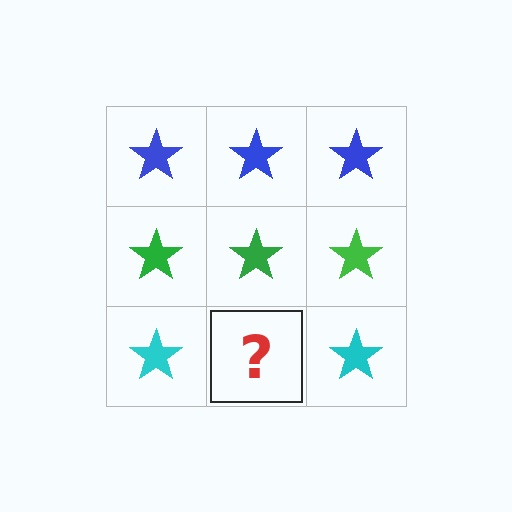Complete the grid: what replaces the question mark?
The question mark should be replaced with a cyan star.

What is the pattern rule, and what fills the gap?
The rule is that each row has a consistent color. The gap should be filled with a cyan star.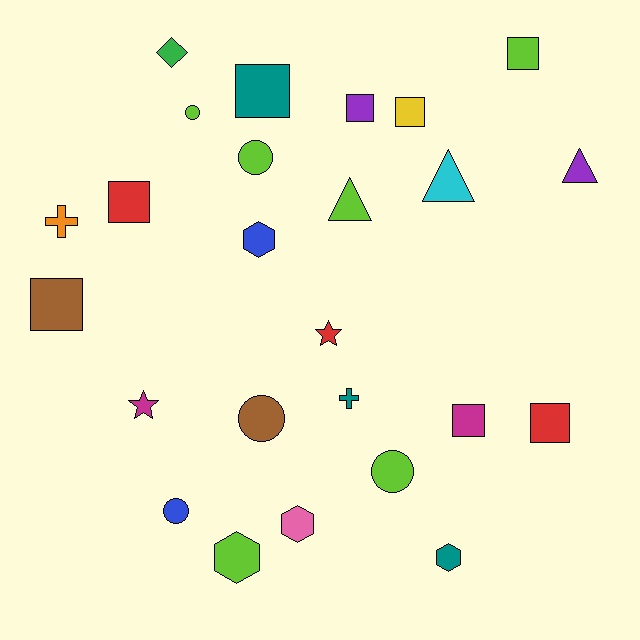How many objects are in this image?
There are 25 objects.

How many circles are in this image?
There are 5 circles.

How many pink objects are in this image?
There is 1 pink object.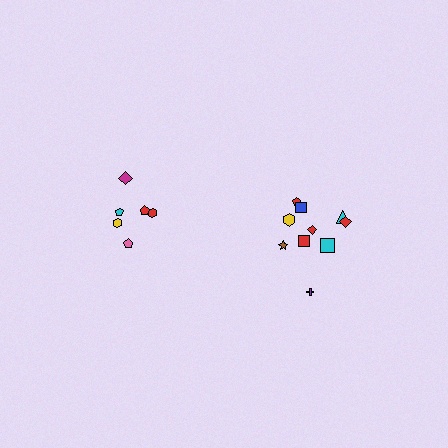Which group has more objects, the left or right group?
The right group.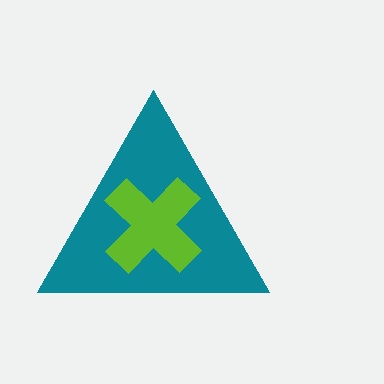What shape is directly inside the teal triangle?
The lime cross.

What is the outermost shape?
The teal triangle.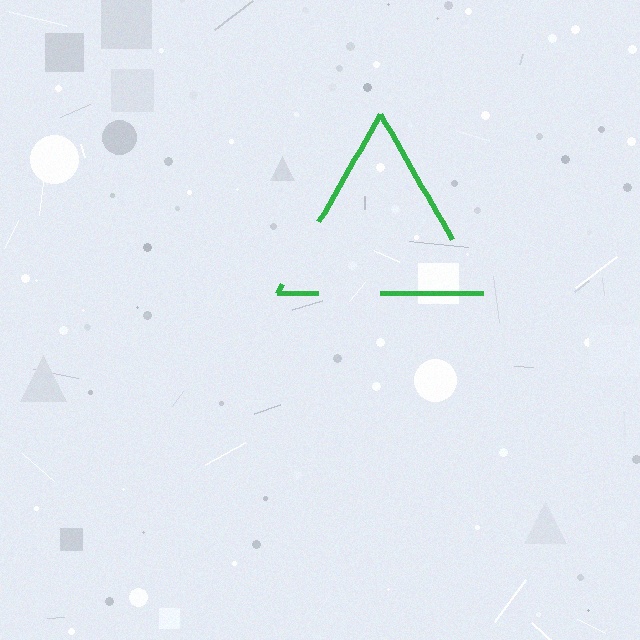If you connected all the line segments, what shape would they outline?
They would outline a triangle.